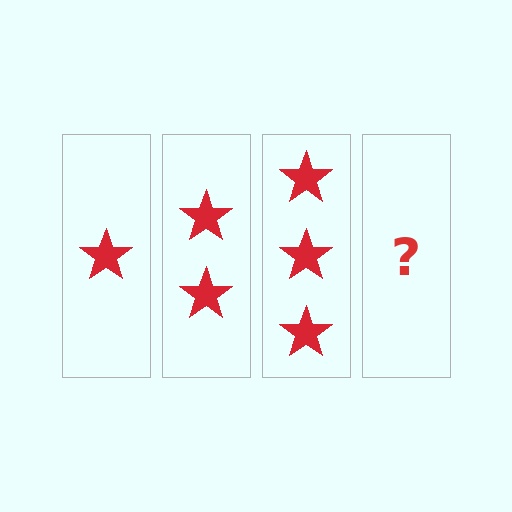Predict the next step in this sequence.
The next step is 4 stars.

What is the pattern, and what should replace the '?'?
The pattern is that each step adds one more star. The '?' should be 4 stars.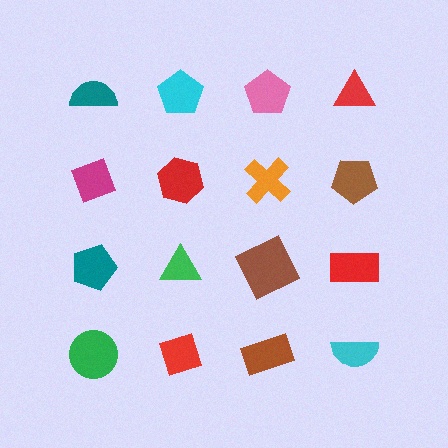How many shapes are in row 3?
4 shapes.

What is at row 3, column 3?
A brown square.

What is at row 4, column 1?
A green circle.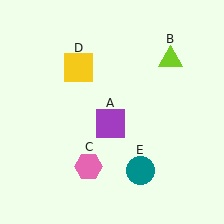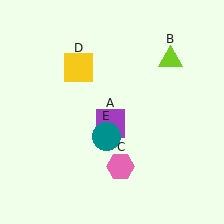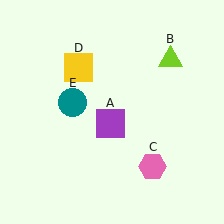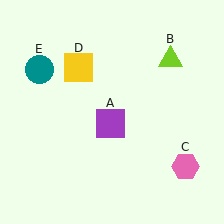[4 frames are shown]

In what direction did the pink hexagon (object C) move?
The pink hexagon (object C) moved right.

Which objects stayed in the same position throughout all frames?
Purple square (object A) and lime triangle (object B) and yellow square (object D) remained stationary.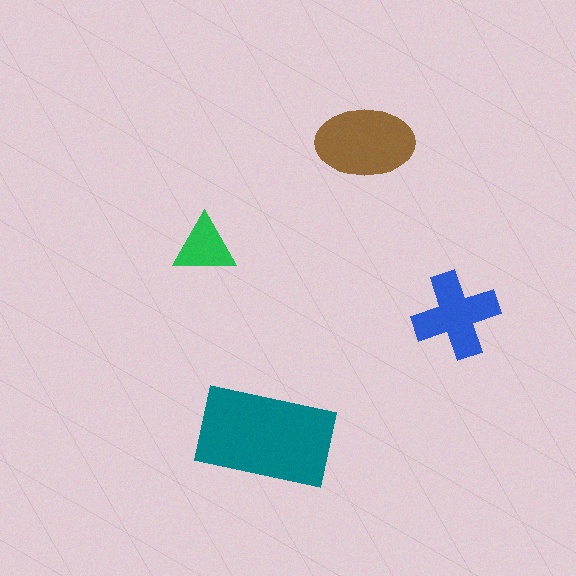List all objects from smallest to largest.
The green triangle, the blue cross, the brown ellipse, the teal rectangle.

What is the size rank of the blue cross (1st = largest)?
3rd.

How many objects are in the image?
There are 4 objects in the image.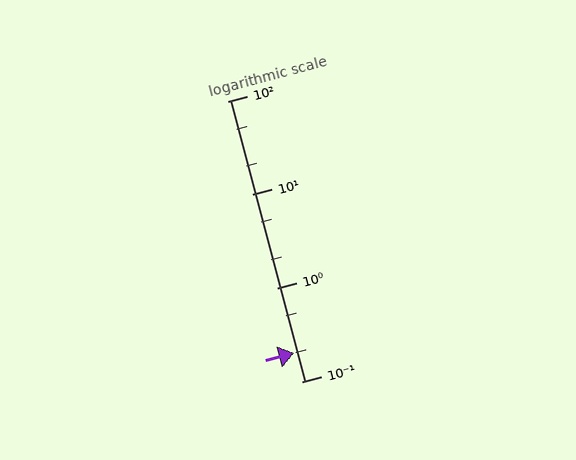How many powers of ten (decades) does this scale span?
The scale spans 3 decades, from 0.1 to 100.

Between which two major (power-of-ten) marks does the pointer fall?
The pointer is between 0.1 and 1.